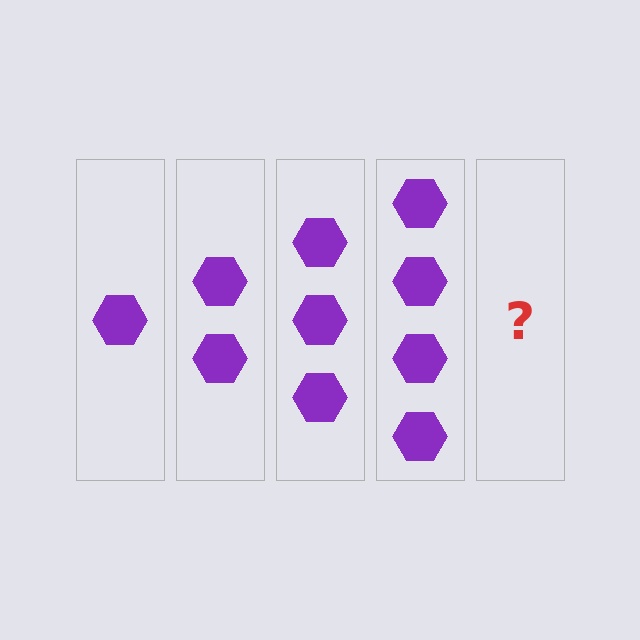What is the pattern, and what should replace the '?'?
The pattern is that each step adds one more hexagon. The '?' should be 5 hexagons.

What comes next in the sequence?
The next element should be 5 hexagons.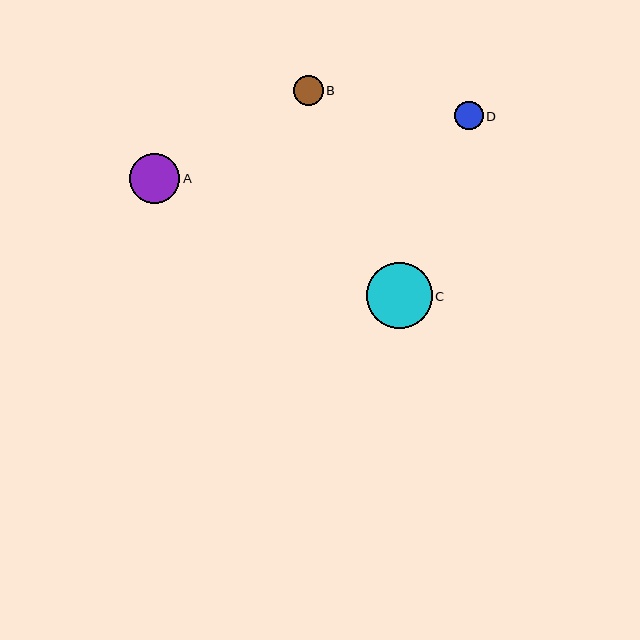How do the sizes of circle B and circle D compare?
Circle B and circle D are approximately the same size.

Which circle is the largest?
Circle C is the largest with a size of approximately 66 pixels.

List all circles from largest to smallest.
From largest to smallest: C, A, B, D.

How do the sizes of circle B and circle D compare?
Circle B and circle D are approximately the same size.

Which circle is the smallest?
Circle D is the smallest with a size of approximately 29 pixels.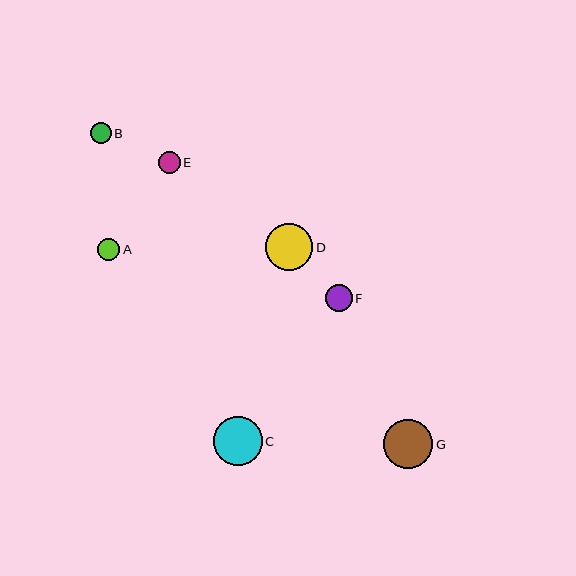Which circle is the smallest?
Circle B is the smallest with a size of approximately 21 pixels.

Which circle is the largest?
Circle G is the largest with a size of approximately 49 pixels.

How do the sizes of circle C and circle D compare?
Circle C and circle D are approximately the same size.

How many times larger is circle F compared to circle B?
Circle F is approximately 1.3 times the size of circle B.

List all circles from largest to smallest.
From largest to smallest: G, C, D, F, A, E, B.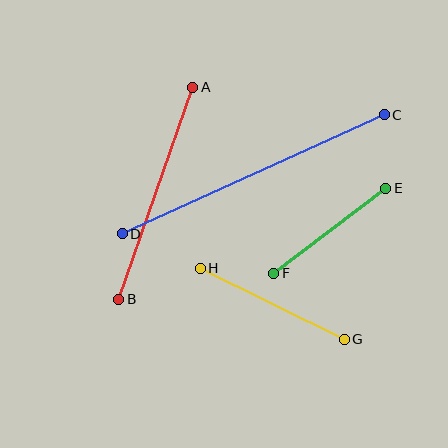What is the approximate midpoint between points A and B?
The midpoint is at approximately (156, 193) pixels.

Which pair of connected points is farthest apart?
Points C and D are farthest apart.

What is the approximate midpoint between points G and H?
The midpoint is at approximately (272, 304) pixels.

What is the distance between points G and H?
The distance is approximately 161 pixels.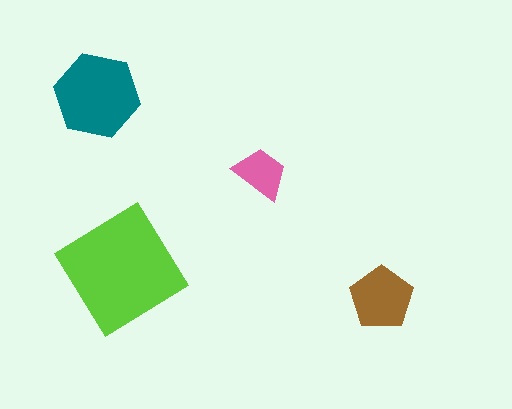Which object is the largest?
The lime diamond.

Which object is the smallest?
The pink trapezoid.